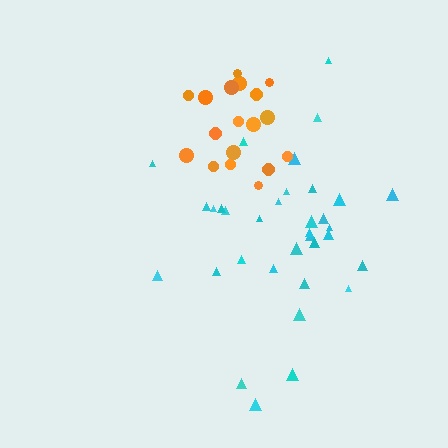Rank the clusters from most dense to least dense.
cyan, orange.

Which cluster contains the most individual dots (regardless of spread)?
Cyan (34).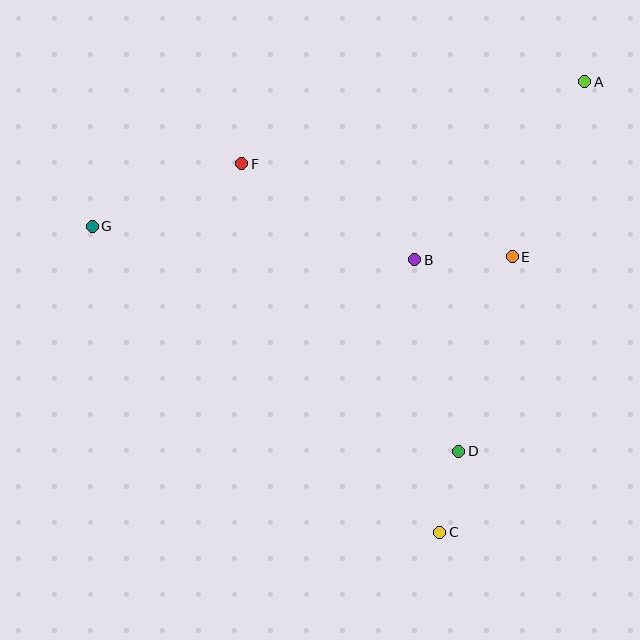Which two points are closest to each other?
Points C and D are closest to each other.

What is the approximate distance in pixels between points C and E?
The distance between C and E is approximately 285 pixels.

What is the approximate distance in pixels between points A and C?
The distance between A and C is approximately 473 pixels.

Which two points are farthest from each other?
Points A and G are farthest from each other.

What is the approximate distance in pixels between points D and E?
The distance between D and E is approximately 202 pixels.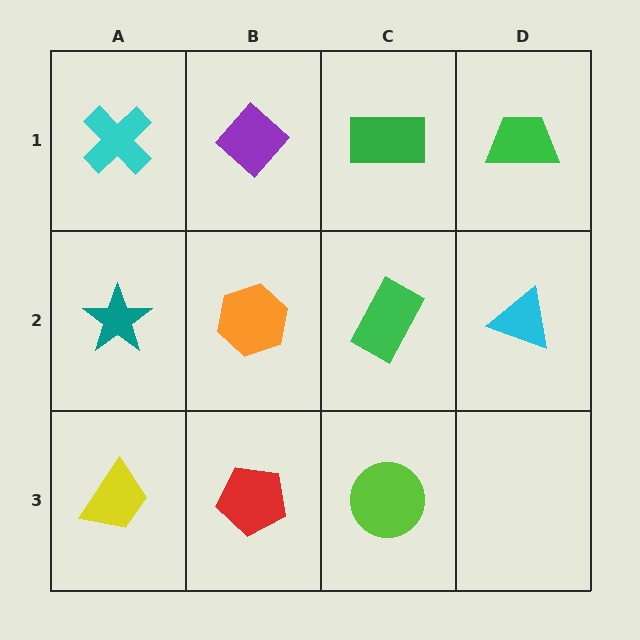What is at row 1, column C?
A green rectangle.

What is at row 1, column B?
A purple diamond.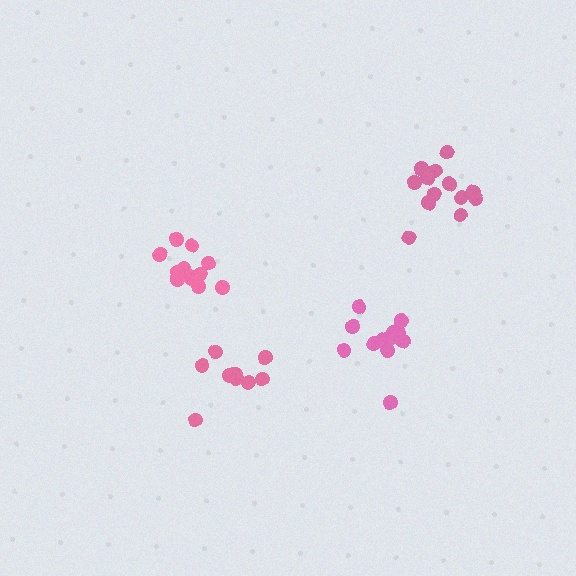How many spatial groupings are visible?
There are 4 spatial groupings.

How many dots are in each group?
Group 1: 13 dots, Group 2: 12 dots, Group 3: 9 dots, Group 4: 14 dots (48 total).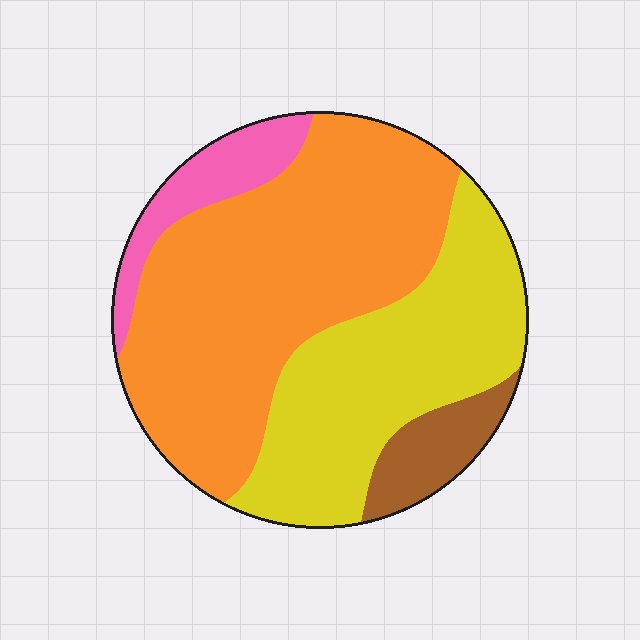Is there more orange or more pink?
Orange.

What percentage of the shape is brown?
Brown takes up less than a quarter of the shape.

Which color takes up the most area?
Orange, at roughly 50%.